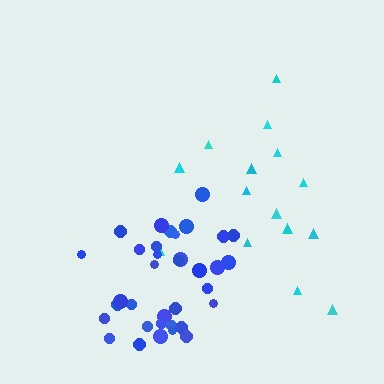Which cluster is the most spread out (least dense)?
Cyan.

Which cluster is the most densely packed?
Blue.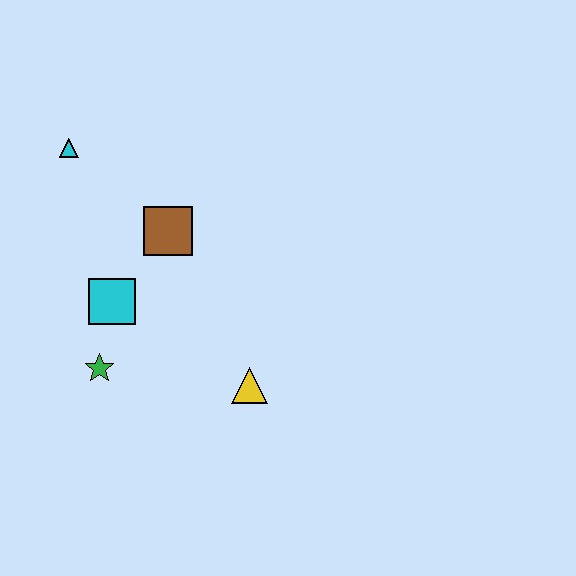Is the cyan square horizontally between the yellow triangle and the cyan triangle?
Yes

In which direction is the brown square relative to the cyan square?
The brown square is above the cyan square.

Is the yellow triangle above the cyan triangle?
No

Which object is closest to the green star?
The cyan square is closest to the green star.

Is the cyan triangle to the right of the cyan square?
No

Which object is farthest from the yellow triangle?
The cyan triangle is farthest from the yellow triangle.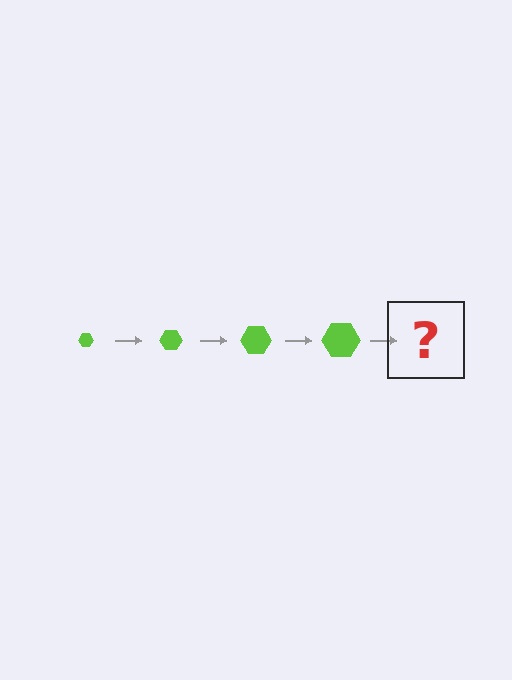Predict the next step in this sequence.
The next step is a lime hexagon, larger than the previous one.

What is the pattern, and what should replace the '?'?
The pattern is that the hexagon gets progressively larger each step. The '?' should be a lime hexagon, larger than the previous one.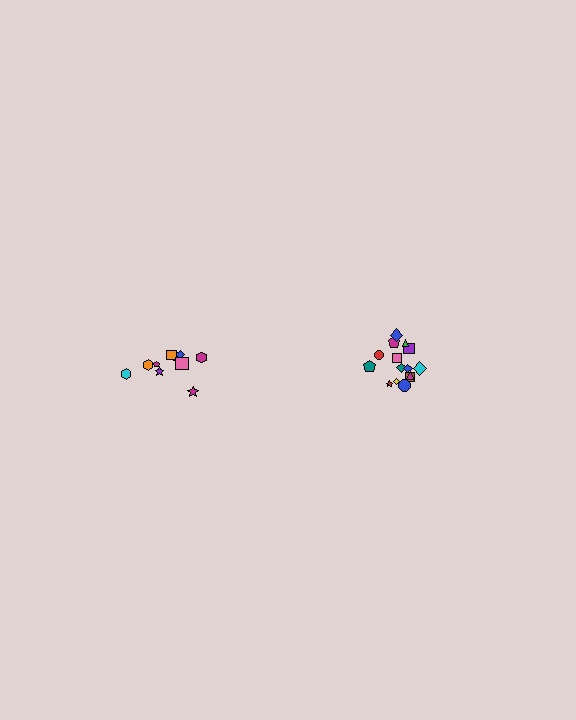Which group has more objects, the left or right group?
The right group.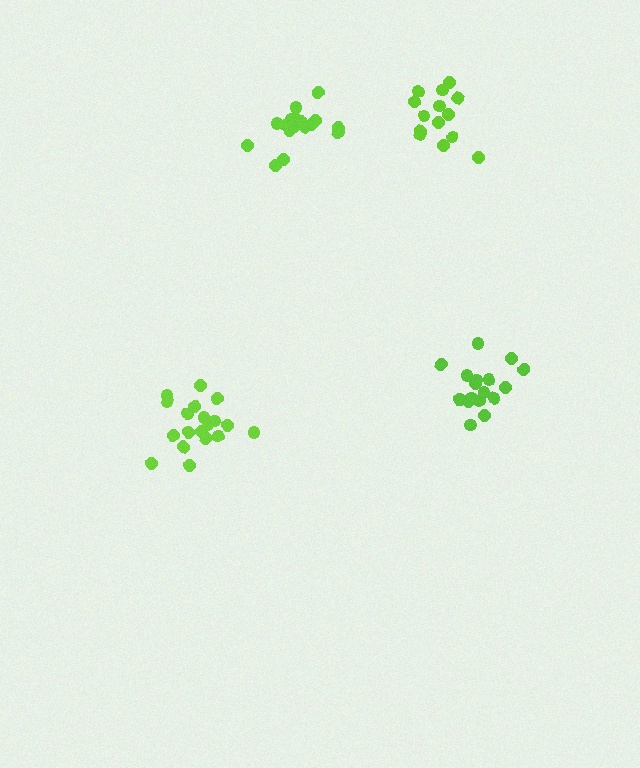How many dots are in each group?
Group 1: 18 dots, Group 2: 19 dots, Group 3: 14 dots, Group 4: 17 dots (68 total).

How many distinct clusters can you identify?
There are 4 distinct clusters.